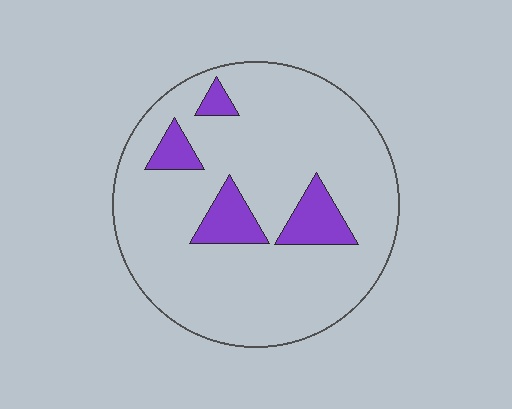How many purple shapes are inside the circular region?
4.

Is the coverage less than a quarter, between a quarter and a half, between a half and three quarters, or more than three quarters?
Less than a quarter.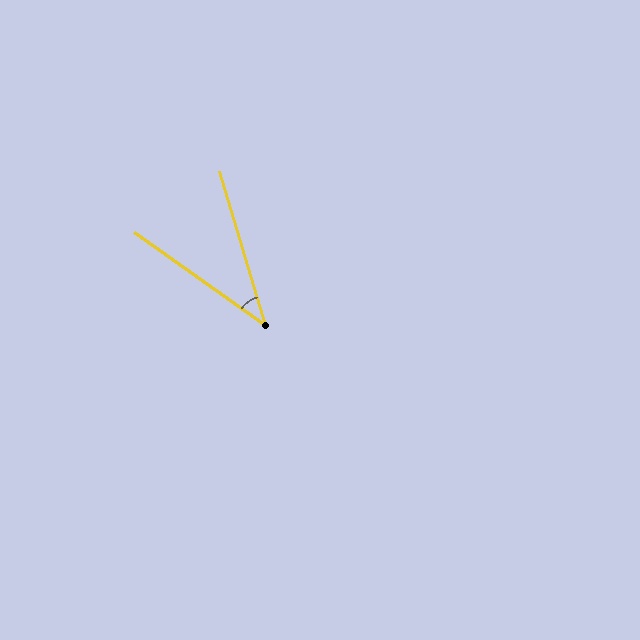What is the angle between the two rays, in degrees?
Approximately 38 degrees.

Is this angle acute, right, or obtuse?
It is acute.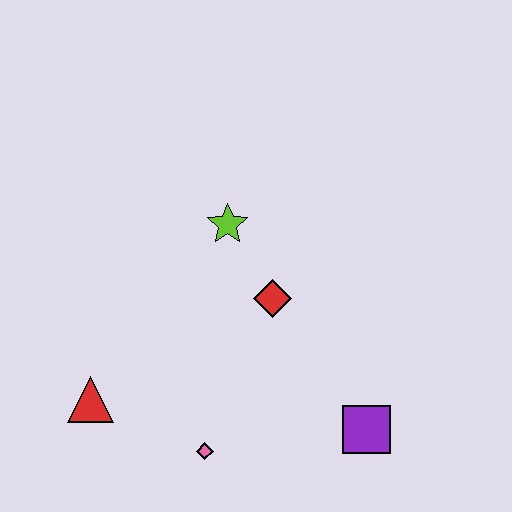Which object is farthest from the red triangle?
The purple square is farthest from the red triangle.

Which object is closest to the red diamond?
The lime star is closest to the red diamond.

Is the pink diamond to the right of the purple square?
No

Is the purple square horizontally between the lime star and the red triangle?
No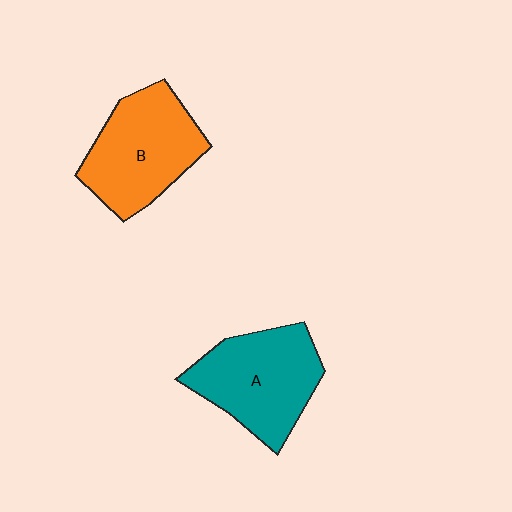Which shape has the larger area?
Shape A (teal).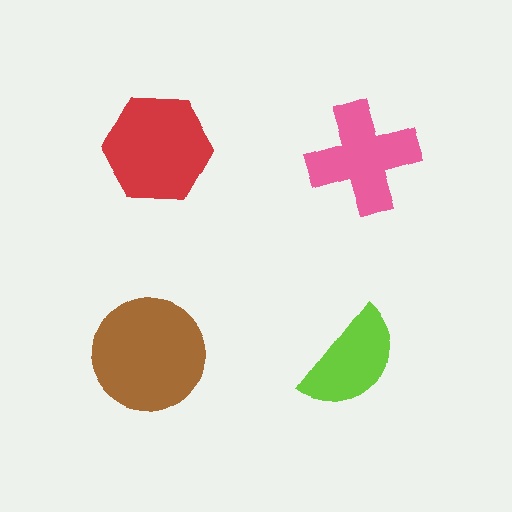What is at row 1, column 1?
A red hexagon.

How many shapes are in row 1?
2 shapes.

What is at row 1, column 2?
A pink cross.